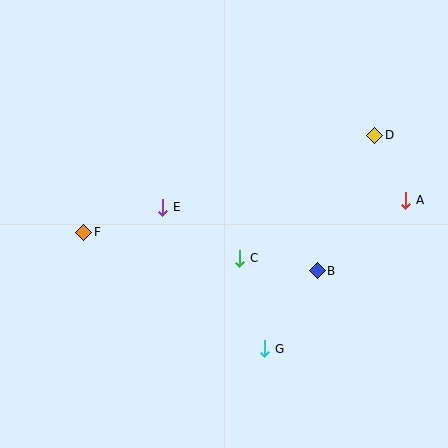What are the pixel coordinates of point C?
Point C is at (240, 258).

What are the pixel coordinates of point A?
Point A is at (406, 200).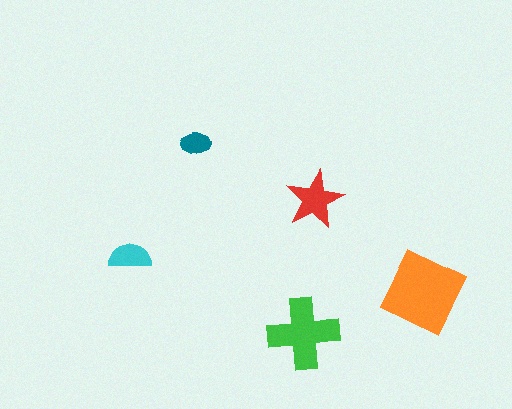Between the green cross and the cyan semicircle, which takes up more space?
The green cross.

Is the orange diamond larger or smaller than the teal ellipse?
Larger.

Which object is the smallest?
The teal ellipse.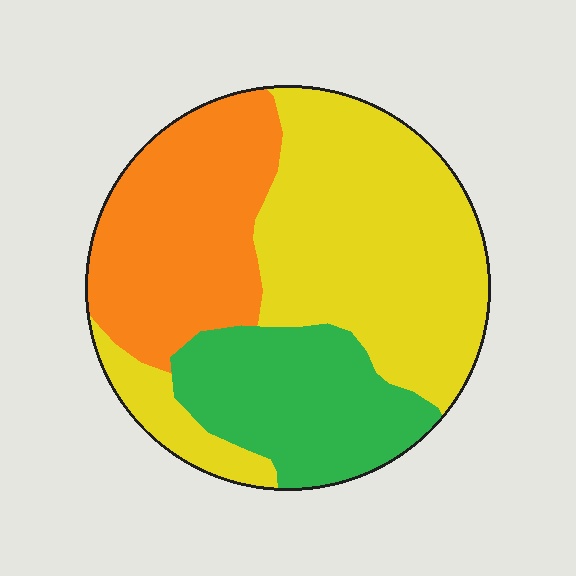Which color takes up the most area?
Yellow, at roughly 50%.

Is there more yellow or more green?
Yellow.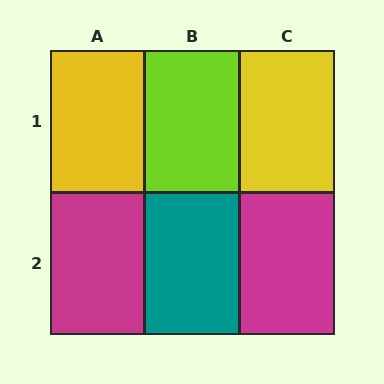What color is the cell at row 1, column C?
Yellow.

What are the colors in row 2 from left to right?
Magenta, teal, magenta.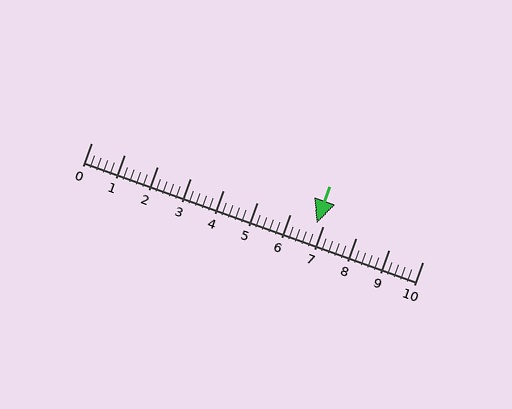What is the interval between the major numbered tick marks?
The major tick marks are spaced 1 units apart.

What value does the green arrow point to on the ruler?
The green arrow points to approximately 6.8.